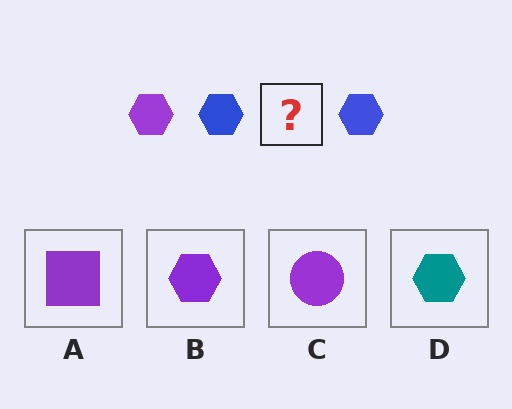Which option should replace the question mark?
Option B.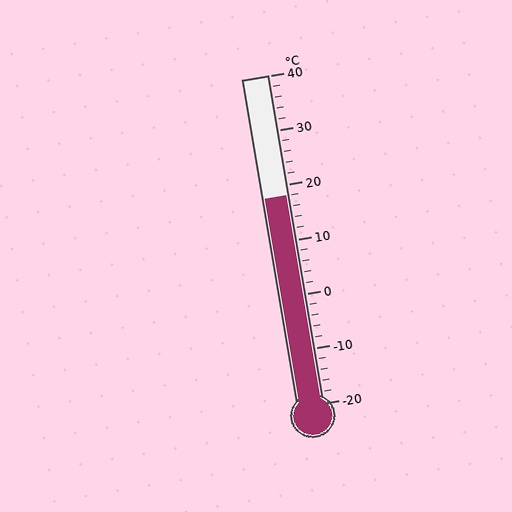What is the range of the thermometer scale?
The thermometer scale ranges from -20°C to 40°C.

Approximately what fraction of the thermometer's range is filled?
The thermometer is filled to approximately 65% of its range.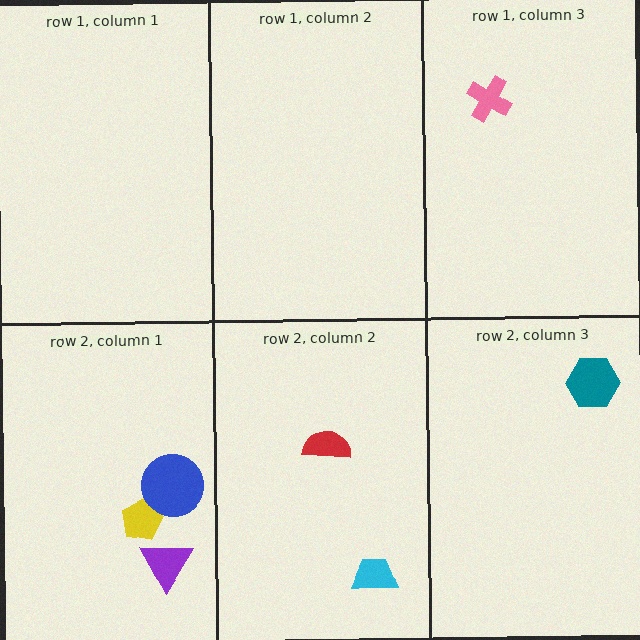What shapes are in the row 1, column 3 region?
The pink cross.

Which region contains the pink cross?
The row 1, column 3 region.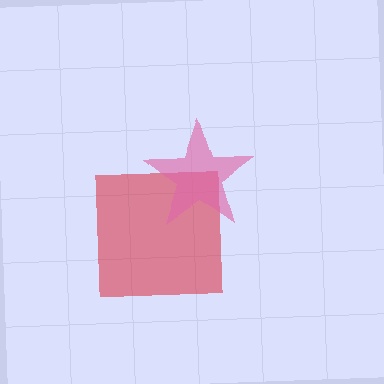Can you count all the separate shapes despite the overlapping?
Yes, there are 2 separate shapes.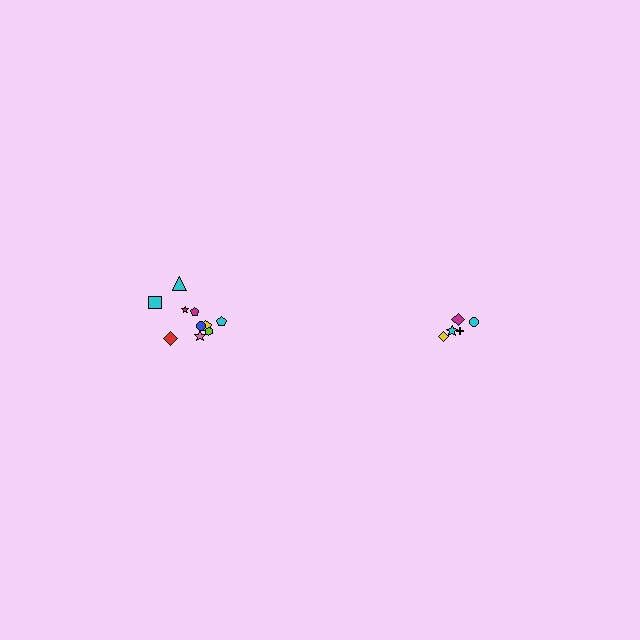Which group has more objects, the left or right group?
The left group.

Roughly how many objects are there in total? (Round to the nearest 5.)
Roughly 15 objects in total.